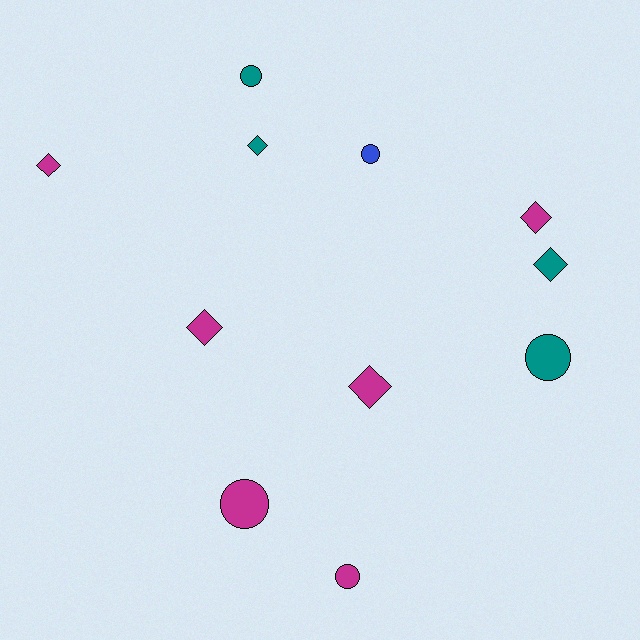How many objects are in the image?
There are 11 objects.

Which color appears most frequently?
Magenta, with 6 objects.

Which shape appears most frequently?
Diamond, with 6 objects.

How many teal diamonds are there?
There are 2 teal diamonds.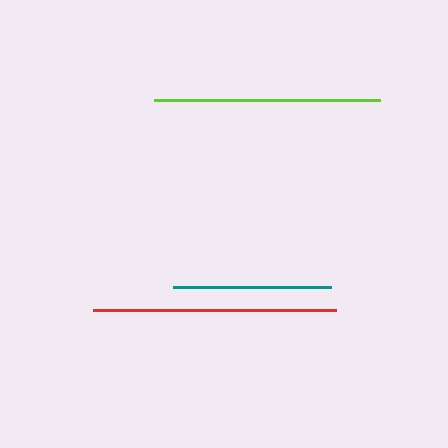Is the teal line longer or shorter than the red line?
The red line is longer than the teal line.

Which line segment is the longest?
The red line is the longest at approximately 243 pixels.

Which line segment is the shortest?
The teal line is the shortest at approximately 158 pixels.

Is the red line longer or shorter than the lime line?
The red line is longer than the lime line.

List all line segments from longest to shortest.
From longest to shortest: red, lime, teal.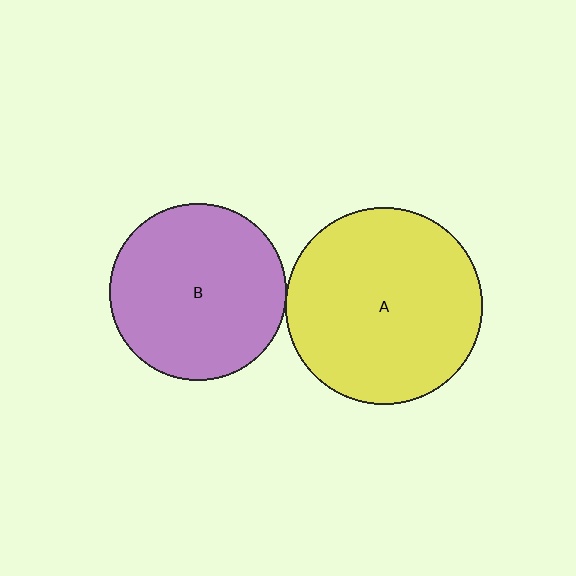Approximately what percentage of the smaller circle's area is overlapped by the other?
Approximately 5%.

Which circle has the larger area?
Circle A (yellow).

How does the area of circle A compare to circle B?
Approximately 1.2 times.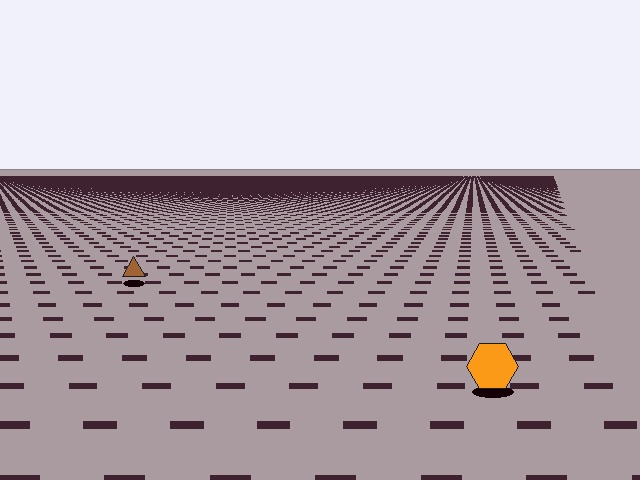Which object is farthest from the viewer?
The brown triangle is farthest from the viewer. It appears smaller and the ground texture around it is denser.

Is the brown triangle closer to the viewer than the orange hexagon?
No. The orange hexagon is closer — you can tell from the texture gradient: the ground texture is coarser near it.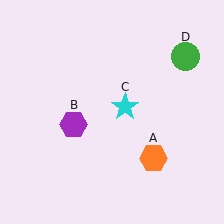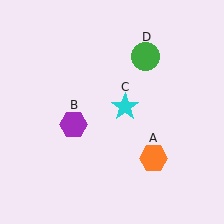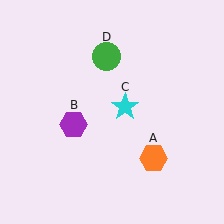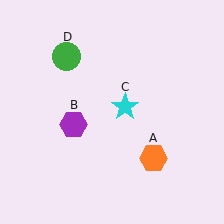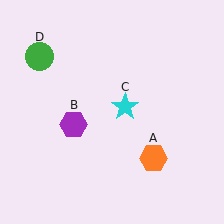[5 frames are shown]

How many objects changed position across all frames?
1 object changed position: green circle (object D).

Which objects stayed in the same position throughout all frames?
Orange hexagon (object A) and purple hexagon (object B) and cyan star (object C) remained stationary.